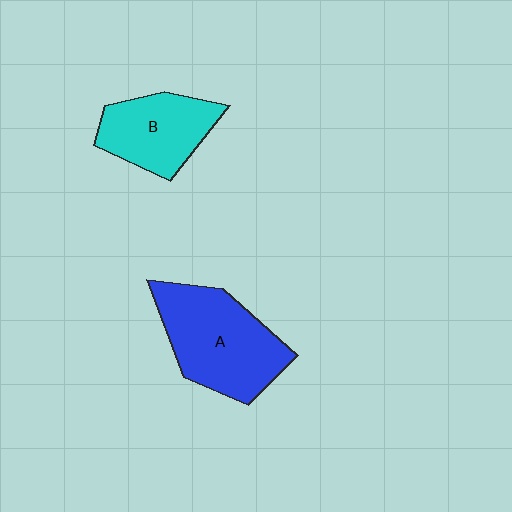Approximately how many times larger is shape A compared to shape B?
Approximately 1.4 times.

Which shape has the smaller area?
Shape B (cyan).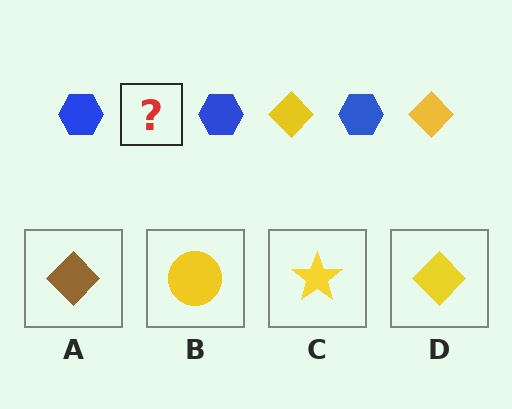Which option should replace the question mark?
Option D.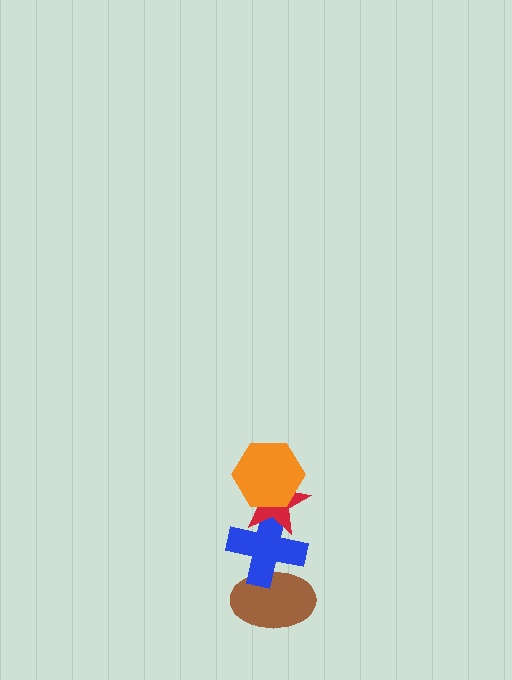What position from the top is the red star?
The red star is 2nd from the top.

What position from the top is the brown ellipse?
The brown ellipse is 4th from the top.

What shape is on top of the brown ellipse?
The blue cross is on top of the brown ellipse.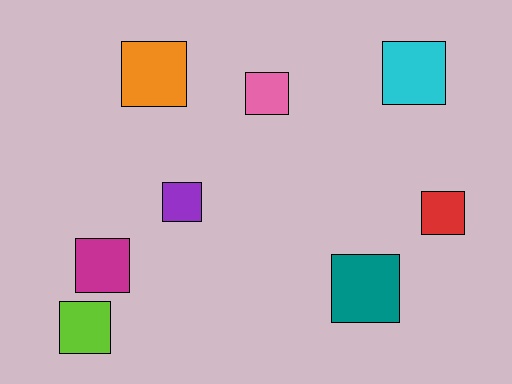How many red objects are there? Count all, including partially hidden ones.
There is 1 red object.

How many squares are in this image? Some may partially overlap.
There are 8 squares.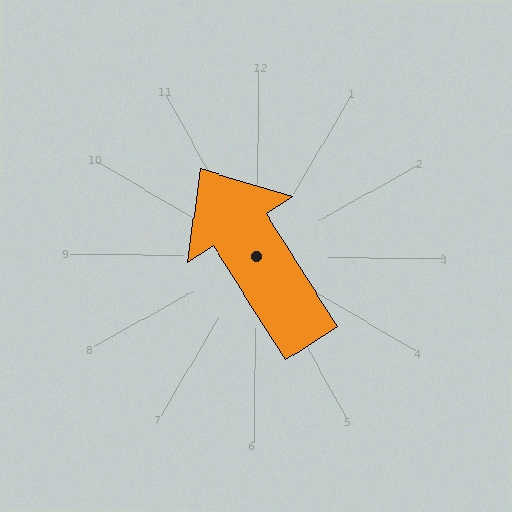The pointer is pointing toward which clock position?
Roughly 11 o'clock.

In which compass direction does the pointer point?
Northwest.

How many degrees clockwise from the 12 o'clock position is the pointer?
Approximately 327 degrees.